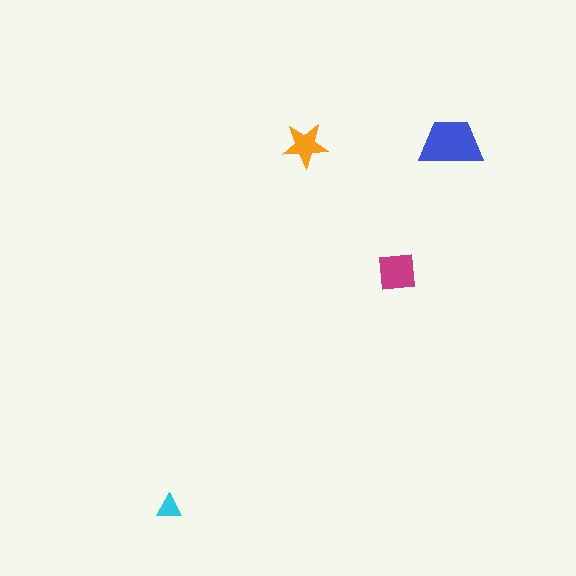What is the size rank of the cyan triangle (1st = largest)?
4th.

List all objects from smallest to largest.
The cyan triangle, the orange star, the magenta square, the blue trapezoid.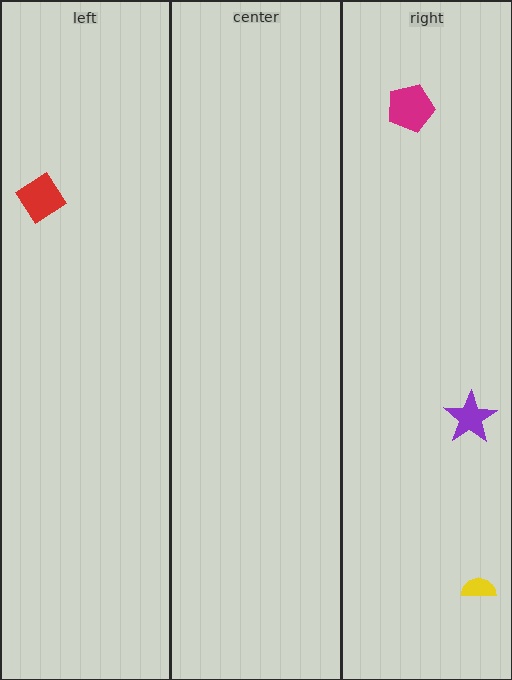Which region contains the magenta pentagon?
The right region.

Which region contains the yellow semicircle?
The right region.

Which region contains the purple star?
The right region.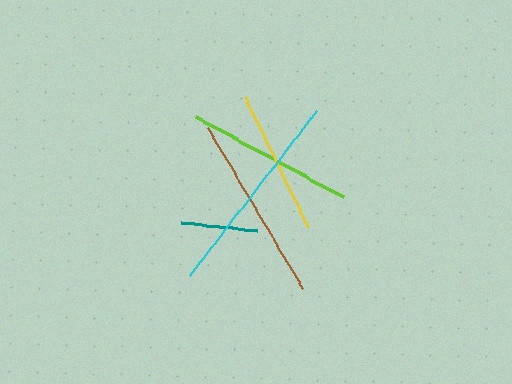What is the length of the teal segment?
The teal segment is approximately 76 pixels long.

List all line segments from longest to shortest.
From longest to shortest: cyan, brown, lime, yellow, teal.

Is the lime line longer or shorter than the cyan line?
The cyan line is longer than the lime line.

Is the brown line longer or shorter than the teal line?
The brown line is longer than the teal line.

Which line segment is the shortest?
The teal line is the shortest at approximately 76 pixels.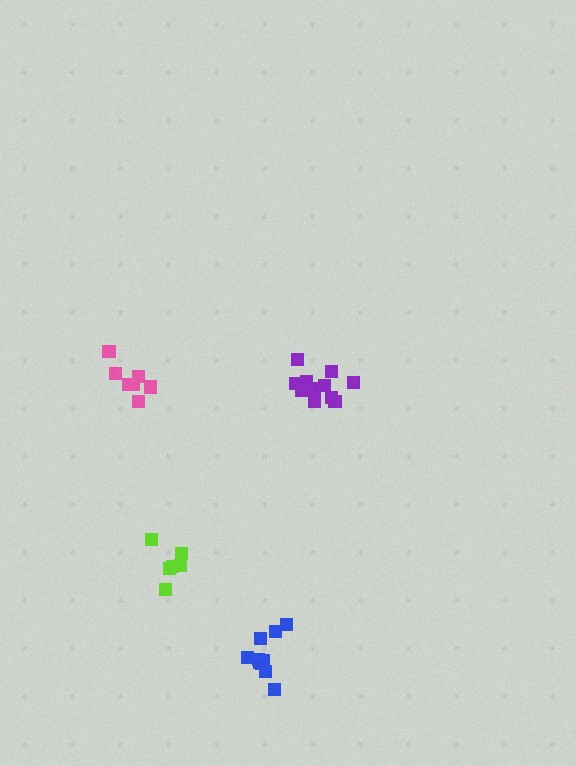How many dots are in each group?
Group 1: 10 dots, Group 2: 12 dots, Group 3: 7 dots, Group 4: 6 dots (35 total).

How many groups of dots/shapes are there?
There are 4 groups.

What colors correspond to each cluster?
The clusters are colored: blue, purple, pink, lime.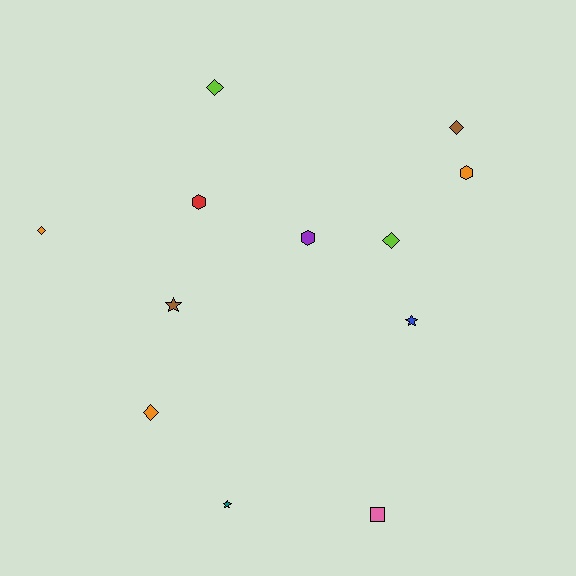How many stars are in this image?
There are 3 stars.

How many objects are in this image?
There are 12 objects.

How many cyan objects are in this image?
There are no cyan objects.